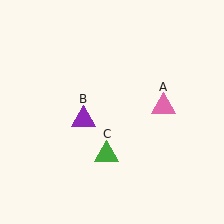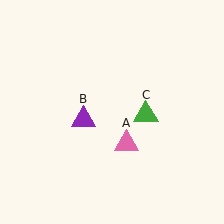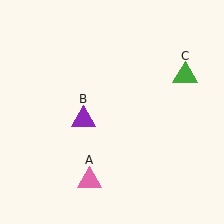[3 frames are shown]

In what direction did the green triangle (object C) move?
The green triangle (object C) moved up and to the right.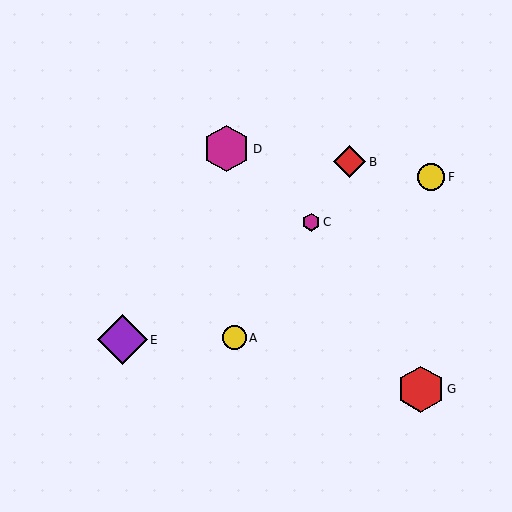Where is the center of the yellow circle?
The center of the yellow circle is at (431, 177).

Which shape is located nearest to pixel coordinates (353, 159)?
The red diamond (labeled B) at (350, 162) is nearest to that location.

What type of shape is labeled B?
Shape B is a red diamond.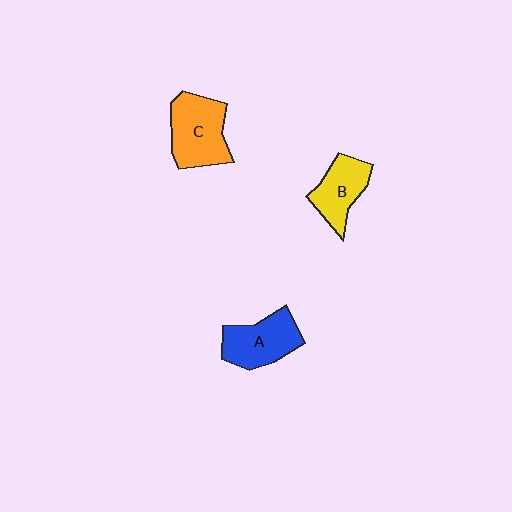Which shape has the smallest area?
Shape B (yellow).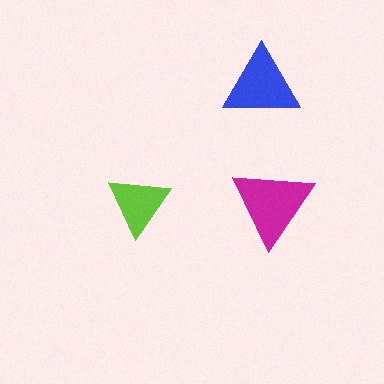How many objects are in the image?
There are 3 objects in the image.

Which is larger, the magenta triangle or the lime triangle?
The magenta one.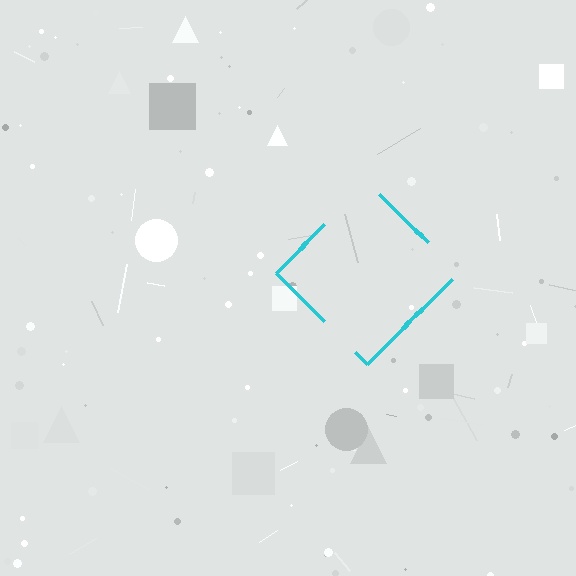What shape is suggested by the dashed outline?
The dashed outline suggests a diamond.